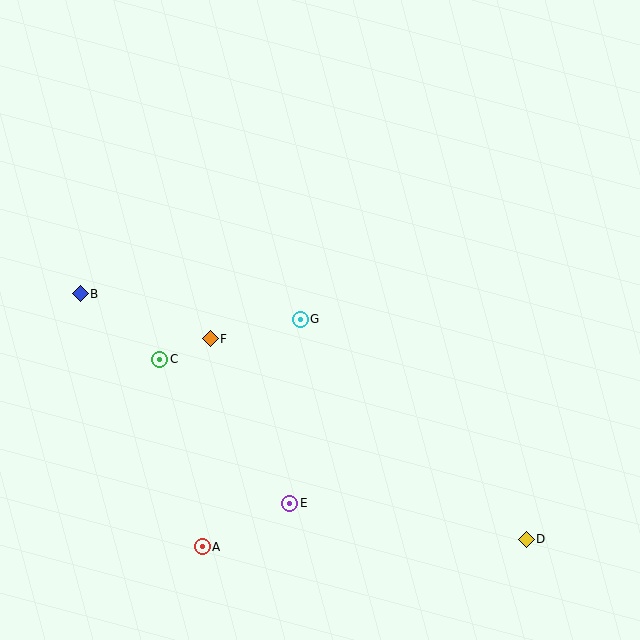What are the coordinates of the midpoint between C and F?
The midpoint between C and F is at (185, 349).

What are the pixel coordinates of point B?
Point B is at (80, 294).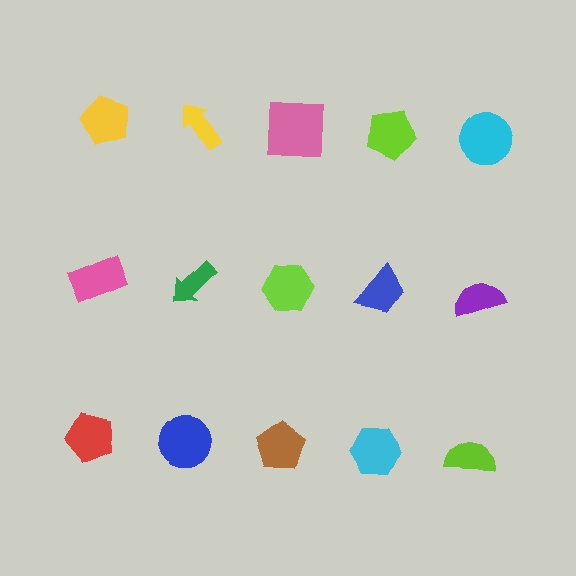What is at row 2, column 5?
A purple semicircle.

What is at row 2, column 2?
A green arrow.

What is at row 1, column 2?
A yellow arrow.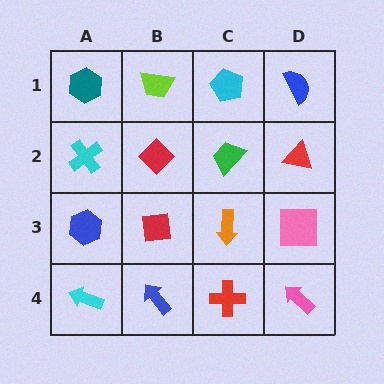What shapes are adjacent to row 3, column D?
A red triangle (row 2, column D), a pink arrow (row 4, column D), an orange arrow (row 3, column C).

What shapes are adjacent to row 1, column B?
A red diamond (row 2, column B), a teal hexagon (row 1, column A), a cyan pentagon (row 1, column C).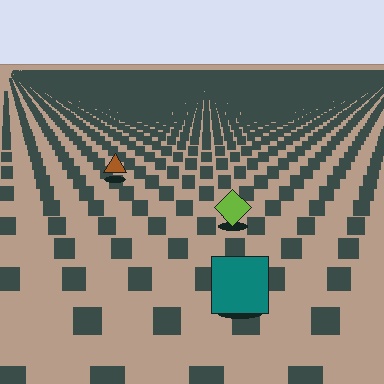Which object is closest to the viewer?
The teal square is closest. The texture marks near it are larger and more spread out.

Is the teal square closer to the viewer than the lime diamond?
Yes. The teal square is closer — you can tell from the texture gradient: the ground texture is coarser near it.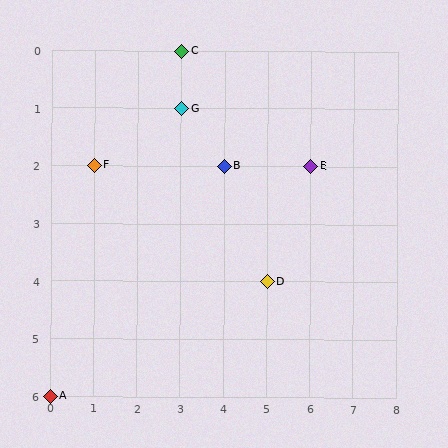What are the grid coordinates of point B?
Point B is at grid coordinates (4, 2).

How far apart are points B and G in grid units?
Points B and G are 1 column and 1 row apart (about 1.4 grid units diagonally).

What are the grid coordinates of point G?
Point G is at grid coordinates (3, 1).